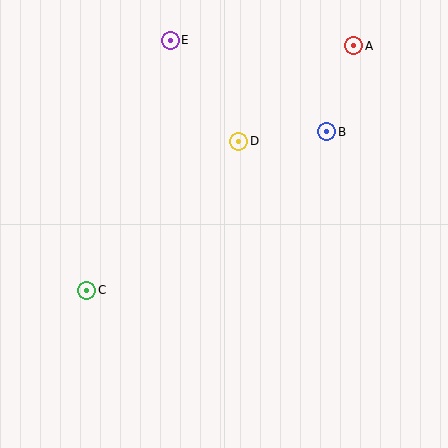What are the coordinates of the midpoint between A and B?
The midpoint between A and B is at (340, 89).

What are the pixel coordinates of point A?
Point A is at (354, 46).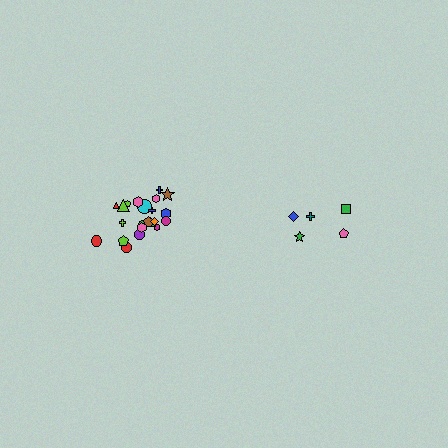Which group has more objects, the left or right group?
The left group.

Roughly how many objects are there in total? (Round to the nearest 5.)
Roughly 25 objects in total.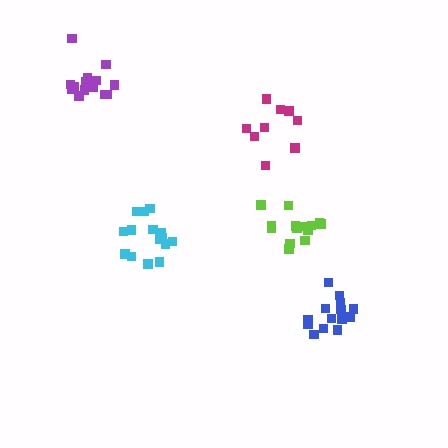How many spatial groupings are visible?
There are 5 spatial groupings.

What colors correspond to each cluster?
The clusters are colored: lime, cyan, magenta, blue, purple.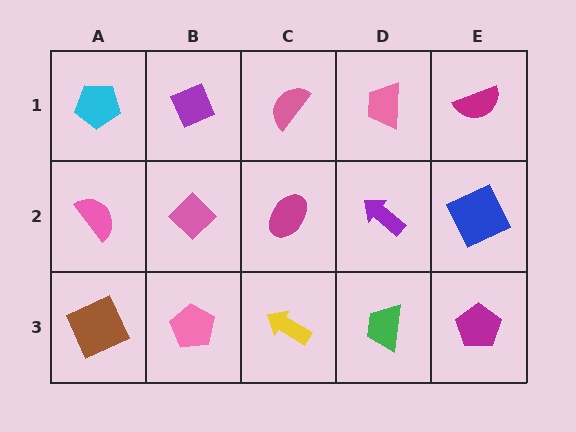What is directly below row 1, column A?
A pink semicircle.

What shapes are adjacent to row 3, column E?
A blue square (row 2, column E), a green trapezoid (row 3, column D).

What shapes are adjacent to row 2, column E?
A magenta semicircle (row 1, column E), a magenta pentagon (row 3, column E), a purple arrow (row 2, column D).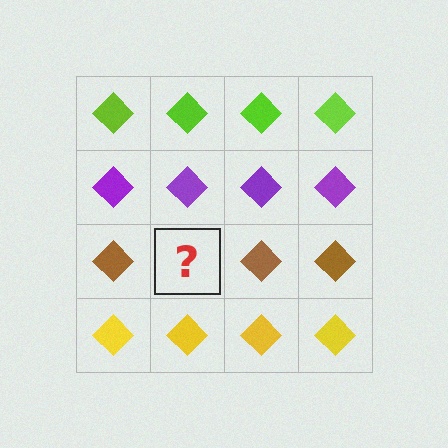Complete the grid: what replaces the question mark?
The question mark should be replaced with a brown diamond.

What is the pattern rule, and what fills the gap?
The rule is that each row has a consistent color. The gap should be filled with a brown diamond.